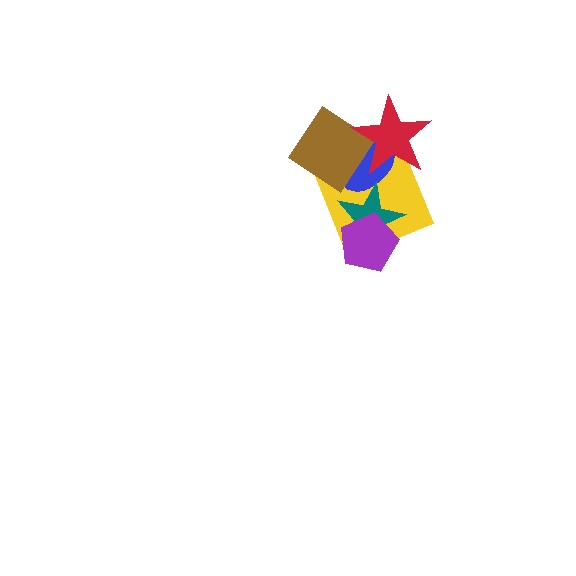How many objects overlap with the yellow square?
5 objects overlap with the yellow square.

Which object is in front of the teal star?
The purple pentagon is in front of the teal star.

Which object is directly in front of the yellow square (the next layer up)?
The blue ellipse is directly in front of the yellow square.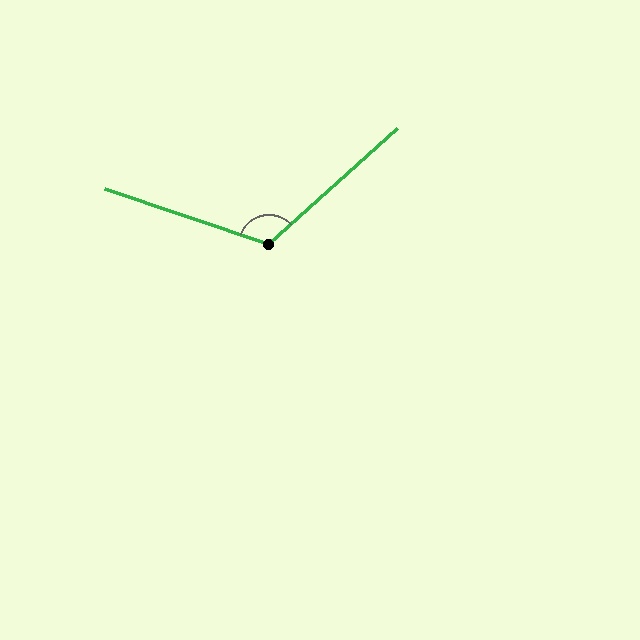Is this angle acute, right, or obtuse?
It is obtuse.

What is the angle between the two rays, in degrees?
Approximately 119 degrees.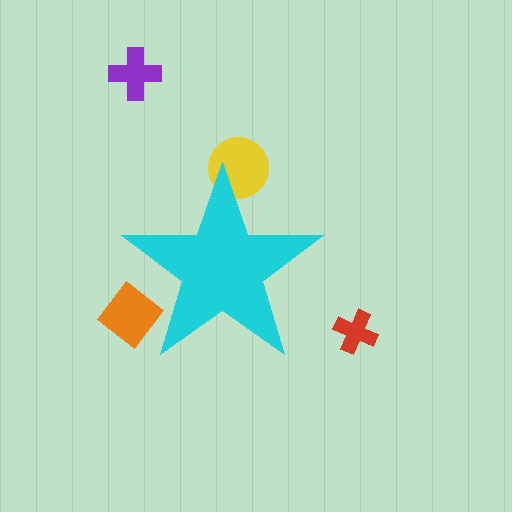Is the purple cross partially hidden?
No, the purple cross is fully visible.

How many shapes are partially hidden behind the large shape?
2 shapes are partially hidden.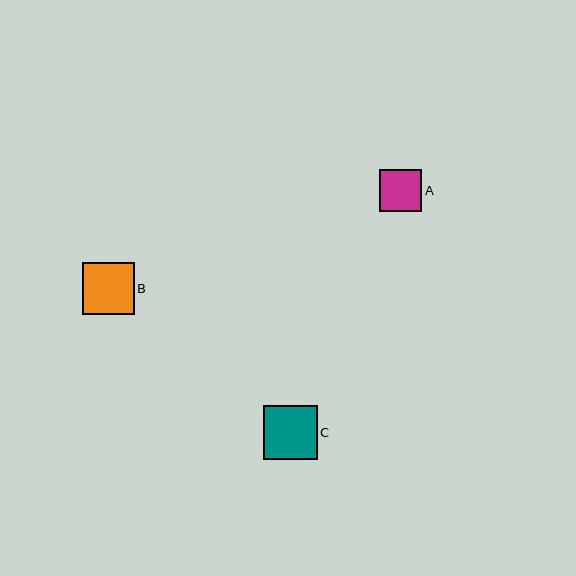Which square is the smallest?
Square A is the smallest with a size of approximately 42 pixels.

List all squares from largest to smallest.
From largest to smallest: C, B, A.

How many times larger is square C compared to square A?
Square C is approximately 1.3 times the size of square A.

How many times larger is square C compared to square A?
Square C is approximately 1.3 times the size of square A.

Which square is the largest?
Square C is the largest with a size of approximately 53 pixels.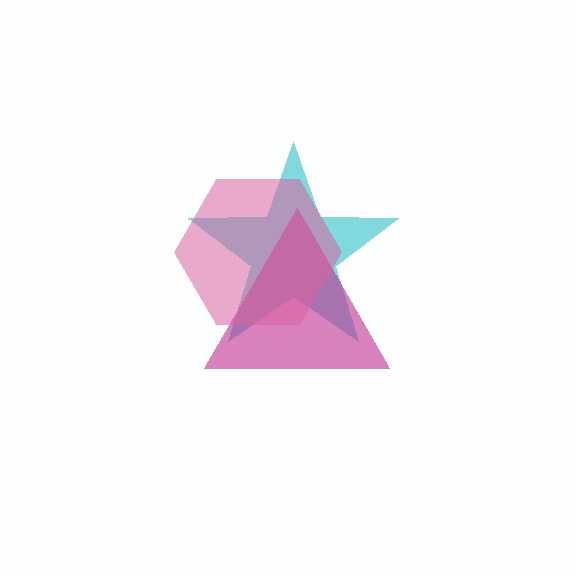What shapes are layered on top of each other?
The layered shapes are: a cyan star, a magenta triangle, a pink hexagon.